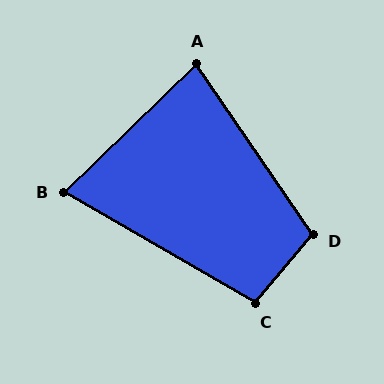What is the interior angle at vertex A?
Approximately 80 degrees (acute).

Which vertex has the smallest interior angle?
B, at approximately 74 degrees.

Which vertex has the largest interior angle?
D, at approximately 106 degrees.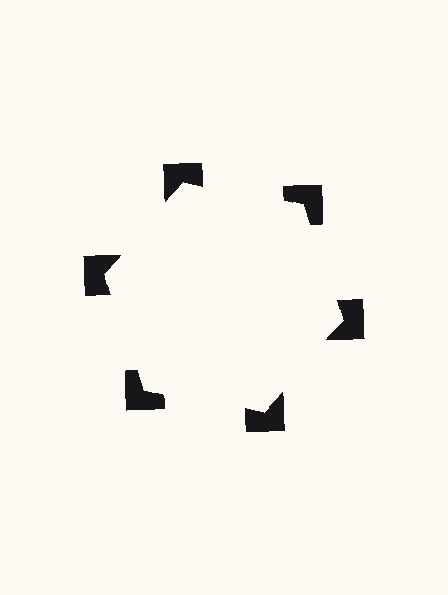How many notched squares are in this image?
There are 6 — one at each vertex of the illusory hexagon.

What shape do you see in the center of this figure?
An illusory hexagon — its edges are inferred from the aligned wedge cuts in the notched squares, not physically drawn.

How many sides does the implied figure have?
6 sides.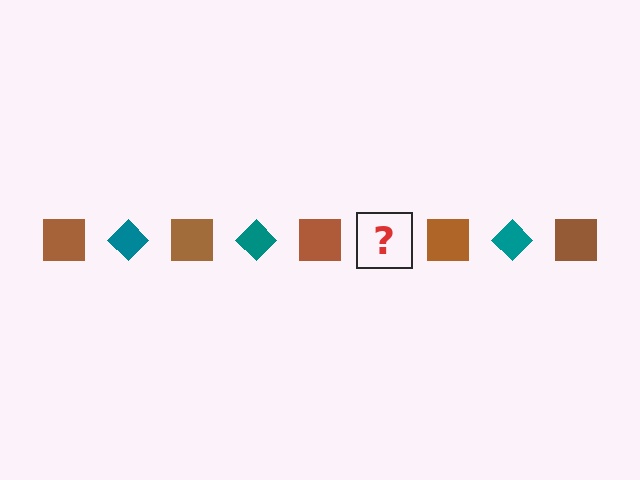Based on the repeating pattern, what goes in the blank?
The blank should be a teal diamond.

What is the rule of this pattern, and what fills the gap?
The rule is that the pattern alternates between brown square and teal diamond. The gap should be filled with a teal diamond.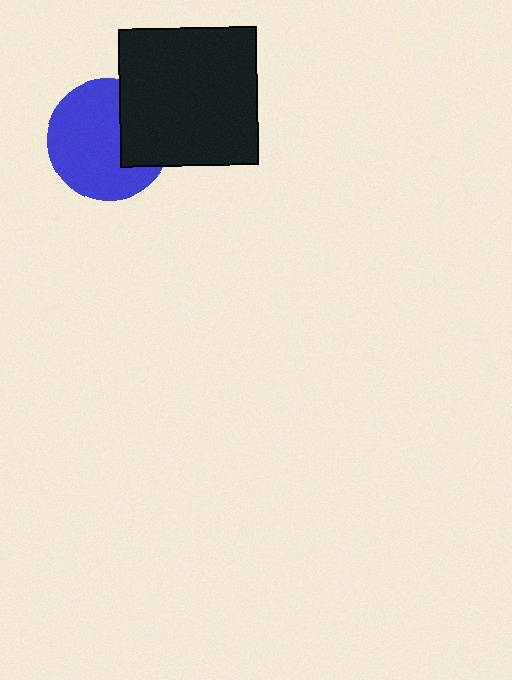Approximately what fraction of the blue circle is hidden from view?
Roughly 31% of the blue circle is hidden behind the black square.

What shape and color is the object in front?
The object in front is a black square.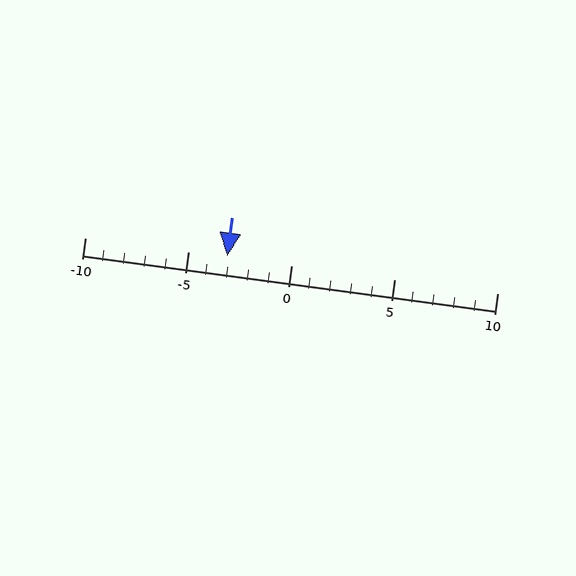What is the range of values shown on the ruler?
The ruler shows values from -10 to 10.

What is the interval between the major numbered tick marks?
The major tick marks are spaced 5 units apart.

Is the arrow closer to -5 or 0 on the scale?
The arrow is closer to -5.